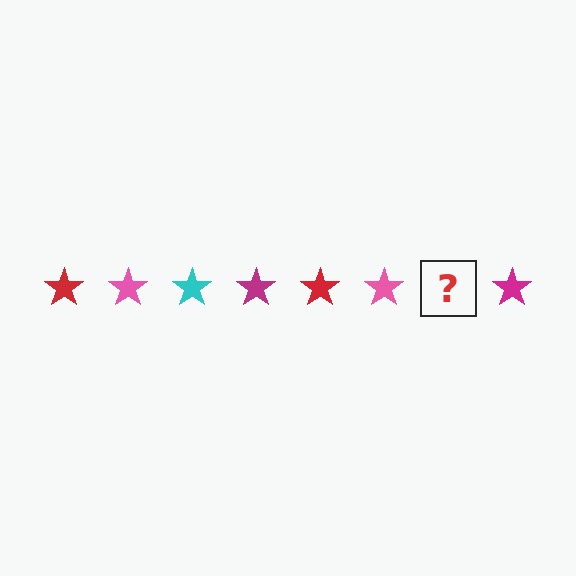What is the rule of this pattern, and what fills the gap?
The rule is that the pattern cycles through red, pink, cyan, magenta stars. The gap should be filled with a cyan star.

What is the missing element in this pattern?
The missing element is a cyan star.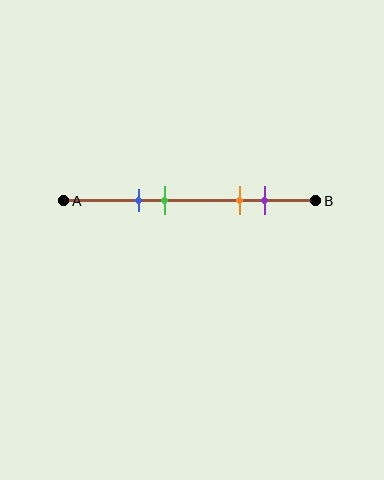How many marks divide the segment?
There are 4 marks dividing the segment.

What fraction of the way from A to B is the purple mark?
The purple mark is approximately 80% (0.8) of the way from A to B.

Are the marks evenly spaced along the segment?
No, the marks are not evenly spaced.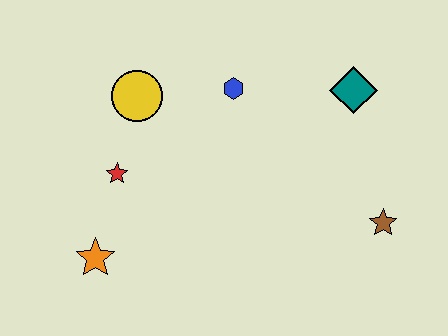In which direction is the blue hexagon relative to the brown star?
The blue hexagon is to the left of the brown star.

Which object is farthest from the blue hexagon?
The orange star is farthest from the blue hexagon.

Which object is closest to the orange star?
The red star is closest to the orange star.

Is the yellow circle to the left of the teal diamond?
Yes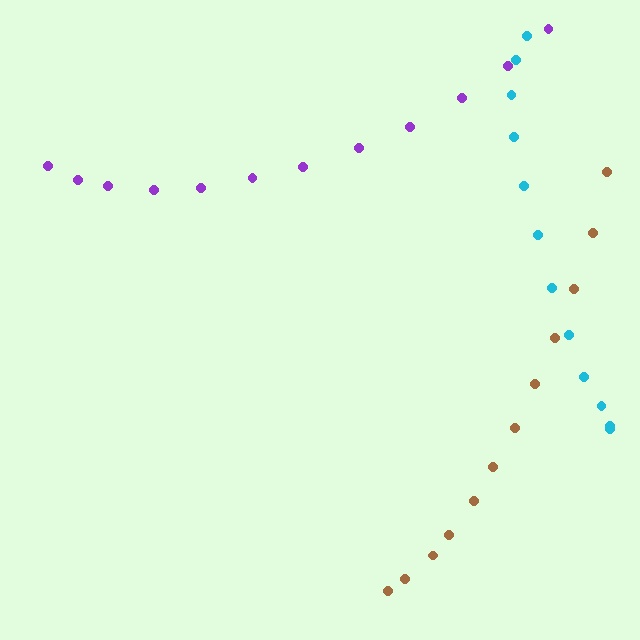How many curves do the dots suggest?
There are 3 distinct paths.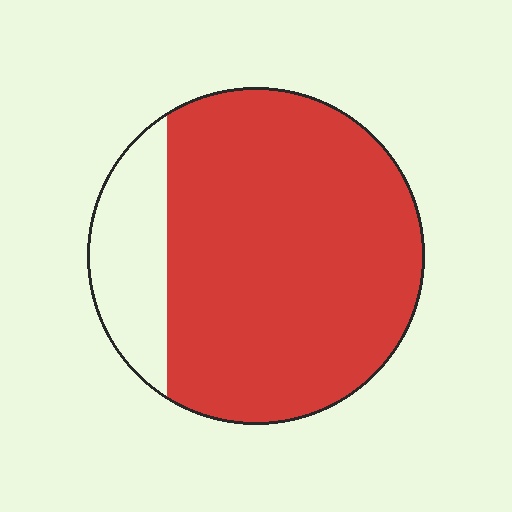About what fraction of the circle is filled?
About five sixths (5/6).